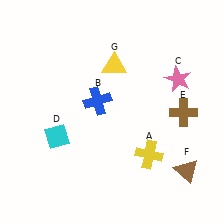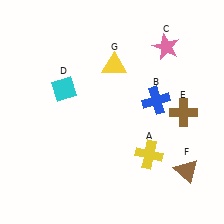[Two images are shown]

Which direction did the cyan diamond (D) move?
The cyan diamond (D) moved up.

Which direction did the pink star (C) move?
The pink star (C) moved up.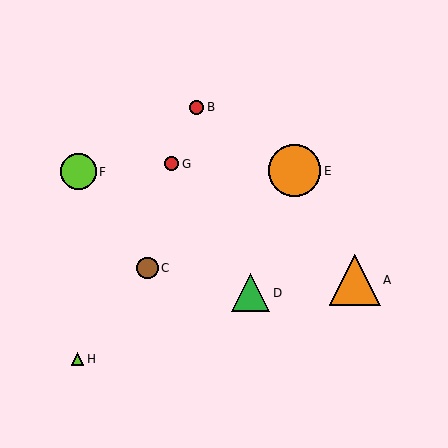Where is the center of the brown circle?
The center of the brown circle is at (147, 268).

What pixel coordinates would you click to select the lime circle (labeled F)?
Click at (78, 172) to select the lime circle F.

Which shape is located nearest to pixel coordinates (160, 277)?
The brown circle (labeled C) at (147, 268) is nearest to that location.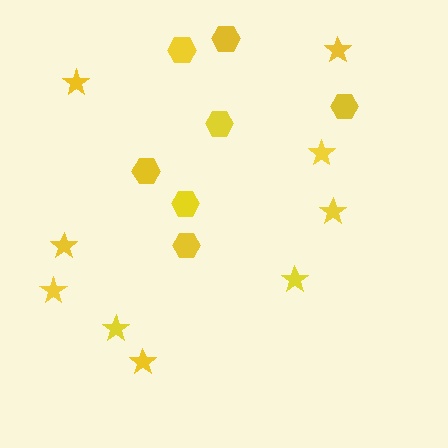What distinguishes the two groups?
There are 2 groups: one group of hexagons (7) and one group of stars (9).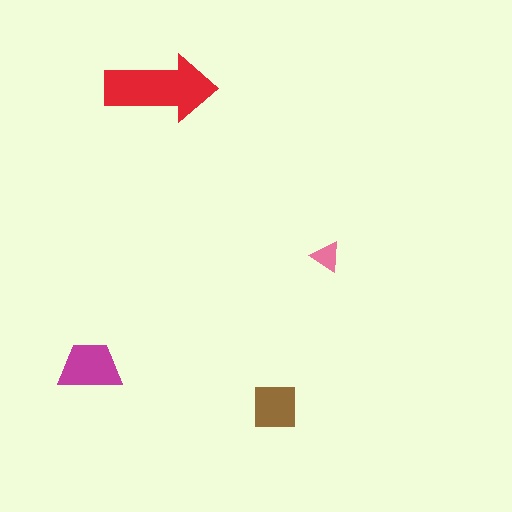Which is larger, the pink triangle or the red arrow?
The red arrow.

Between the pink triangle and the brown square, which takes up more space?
The brown square.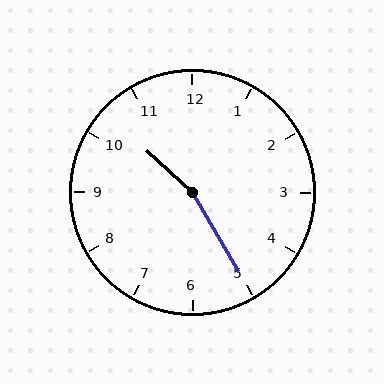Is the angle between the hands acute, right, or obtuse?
It is obtuse.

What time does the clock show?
10:25.